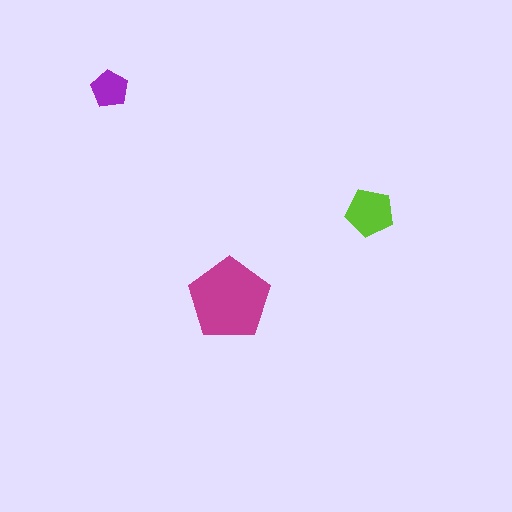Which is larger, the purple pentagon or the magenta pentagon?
The magenta one.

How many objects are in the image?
There are 3 objects in the image.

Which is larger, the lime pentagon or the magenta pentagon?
The magenta one.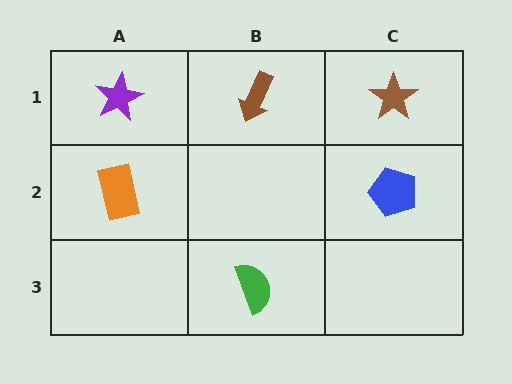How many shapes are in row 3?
1 shape.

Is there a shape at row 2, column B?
No, that cell is empty.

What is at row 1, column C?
A brown star.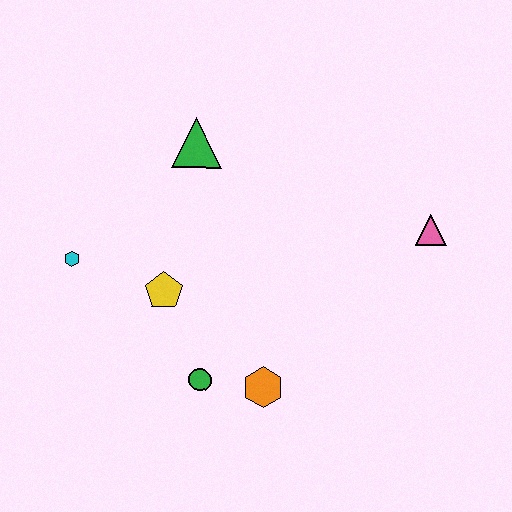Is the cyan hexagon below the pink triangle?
Yes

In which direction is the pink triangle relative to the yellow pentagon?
The pink triangle is to the right of the yellow pentagon.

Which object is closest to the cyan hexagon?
The yellow pentagon is closest to the cyan hexagon.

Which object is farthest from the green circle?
The pink triangle is farthest from the green circle.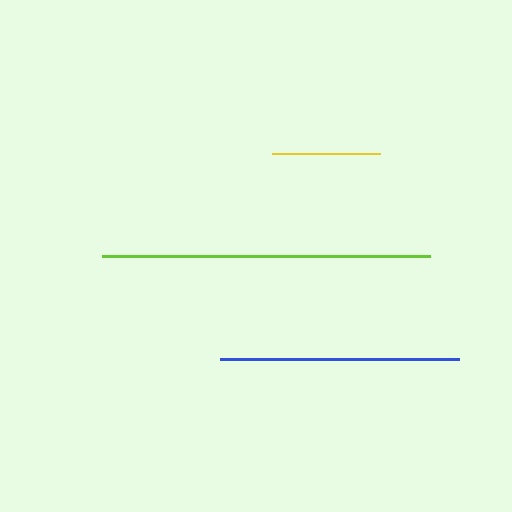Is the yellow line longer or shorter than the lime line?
The lime line is longer than the yellow line.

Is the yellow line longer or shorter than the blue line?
The blue line is longer than the yellow line.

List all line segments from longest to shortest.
From longest to shortest: lime, blue, yellow.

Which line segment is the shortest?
The yellow line is the shortest at approximately 108 pixels.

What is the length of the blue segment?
The blue segment is approximately 239 pixels long.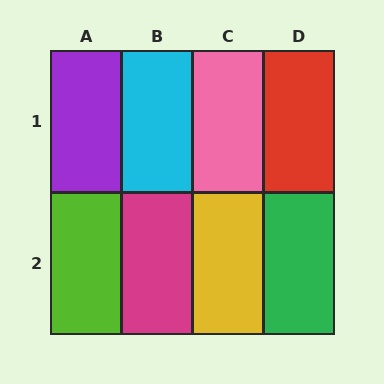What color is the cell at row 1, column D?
Red.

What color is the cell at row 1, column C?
Pink.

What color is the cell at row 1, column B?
Cyan.